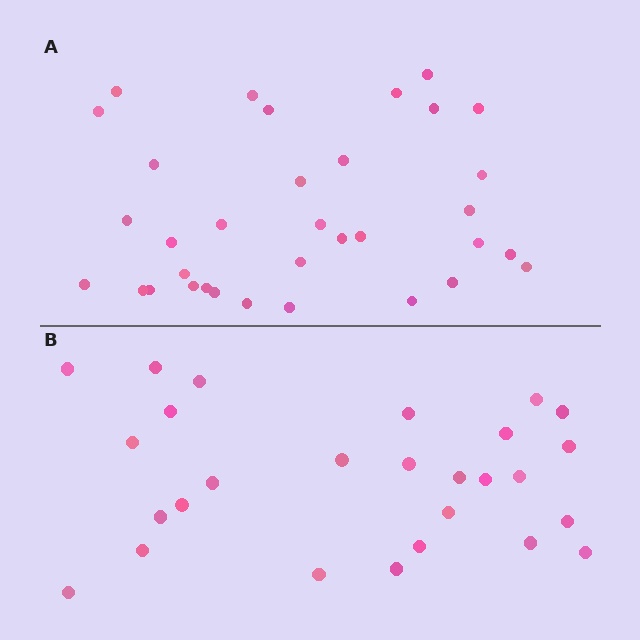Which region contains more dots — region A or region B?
Region A (the top region) has more dots.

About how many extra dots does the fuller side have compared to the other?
Region A has roughly 8 or so more dots than region B.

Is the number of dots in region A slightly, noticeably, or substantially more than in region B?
Region A has noticeably more, but not dramatically so. The ratio is roughly 1.3 to 1.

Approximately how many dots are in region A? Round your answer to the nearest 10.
About 30 dots. (The exact count is 34, which rounds to 30.)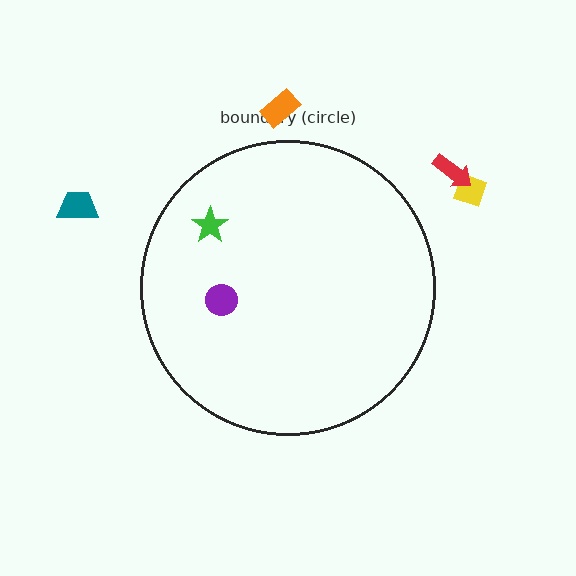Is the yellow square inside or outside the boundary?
Outside.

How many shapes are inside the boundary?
2 inside, 4 outside.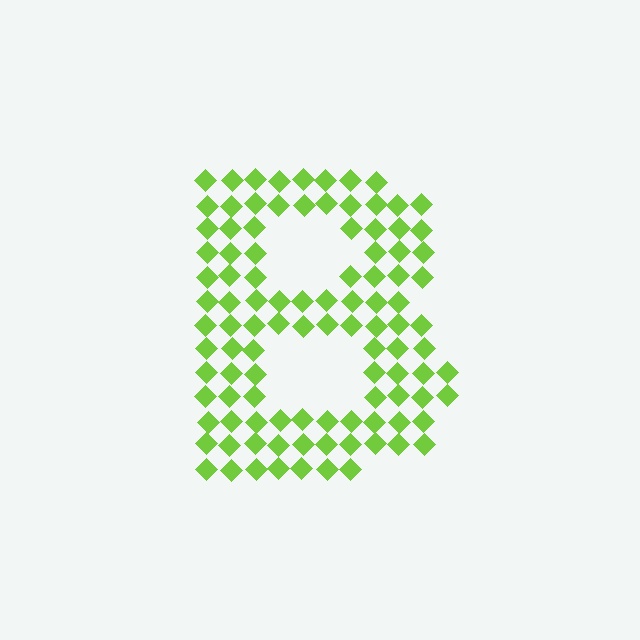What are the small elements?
The small elements are diamonds.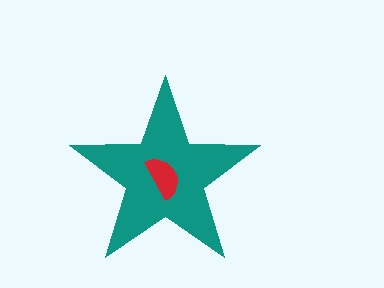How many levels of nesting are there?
2.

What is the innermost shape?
The red semicircle.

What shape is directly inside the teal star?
The red semicircle.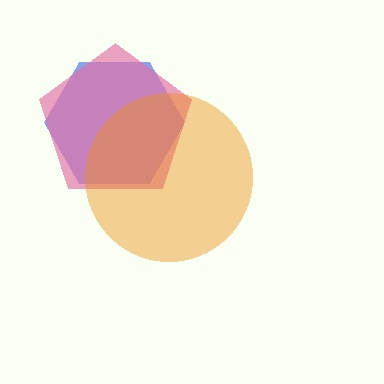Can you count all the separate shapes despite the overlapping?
Yes, there are 3 separate shapes.